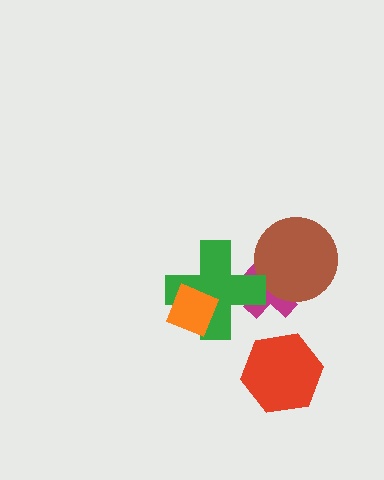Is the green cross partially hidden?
Yes, it is partially covered by another shape.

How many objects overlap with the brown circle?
1 object overlaps with the brown circle.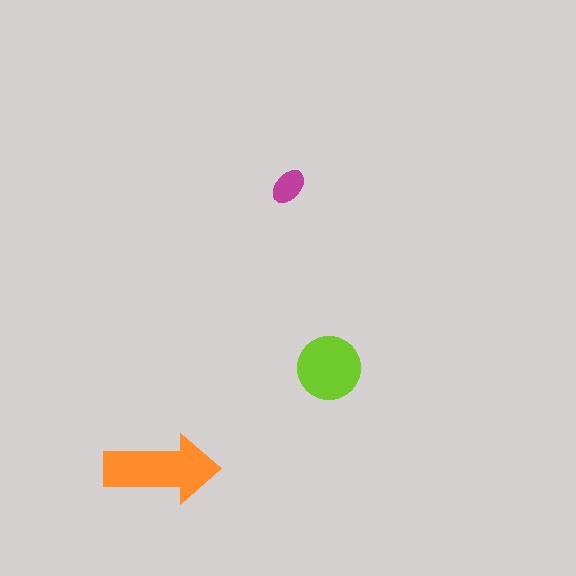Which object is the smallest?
The magenta ellipse.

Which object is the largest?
The orange arrow.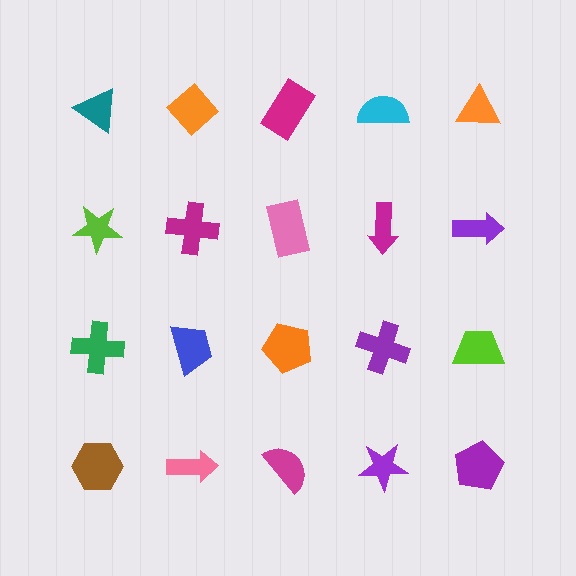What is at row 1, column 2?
An orange diamond.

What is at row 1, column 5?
An orange triangle.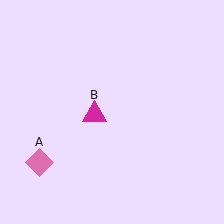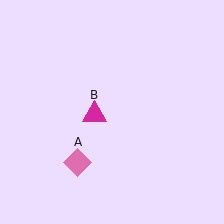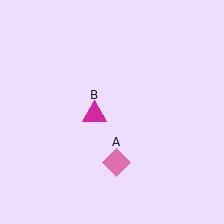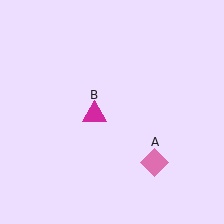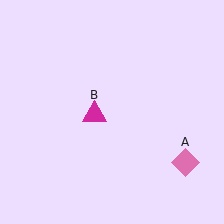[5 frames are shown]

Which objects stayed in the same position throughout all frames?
Magenta triangle (object B) remained stationary.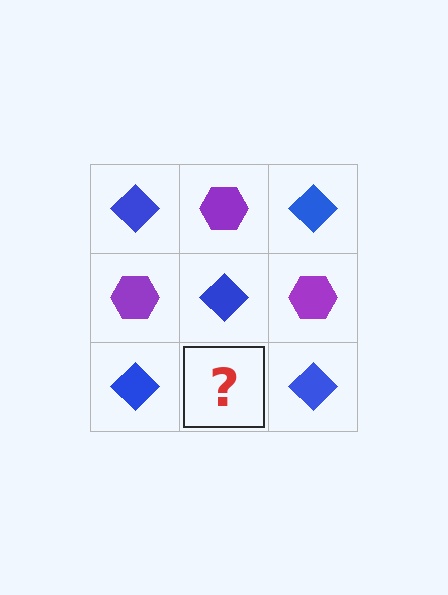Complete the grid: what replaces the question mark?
The question mark should be replaced with a purple hexagon.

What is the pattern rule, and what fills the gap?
The rule is that it alternates blue diamond and purple hexagon in a checkerboard pattern. The gap should be filled with a purple hexagon.